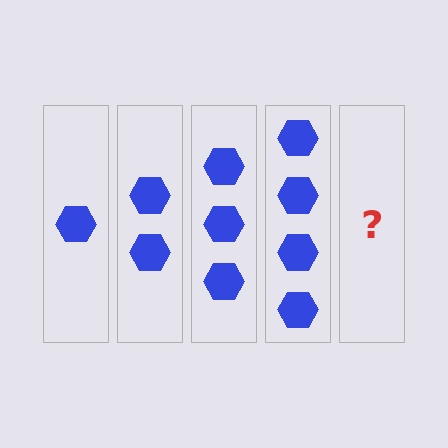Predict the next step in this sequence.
The next step is 5 hexagons.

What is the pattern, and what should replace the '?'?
The pattern is that each step adds one more hexagon. The '?' should be 5 hexagons.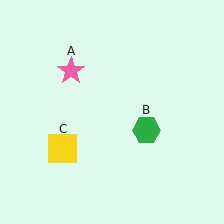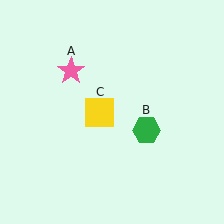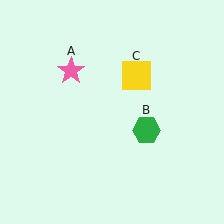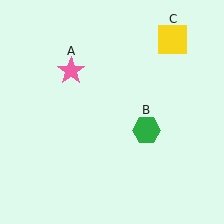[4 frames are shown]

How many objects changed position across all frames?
1 object changed position: yellow square (object C).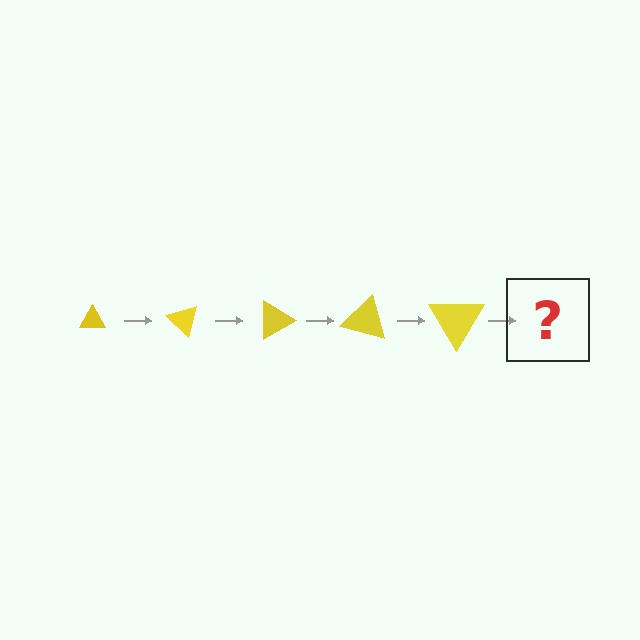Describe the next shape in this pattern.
It should be a triangle, larger than the previous one and rotated 225 degrees from the start.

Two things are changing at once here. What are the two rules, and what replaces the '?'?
The two rules are that the triangle grows larger each step and it rotates 45 degrees each step. The '?' should be a triangle, larger than the previous one and rotated 225 degrees from the start.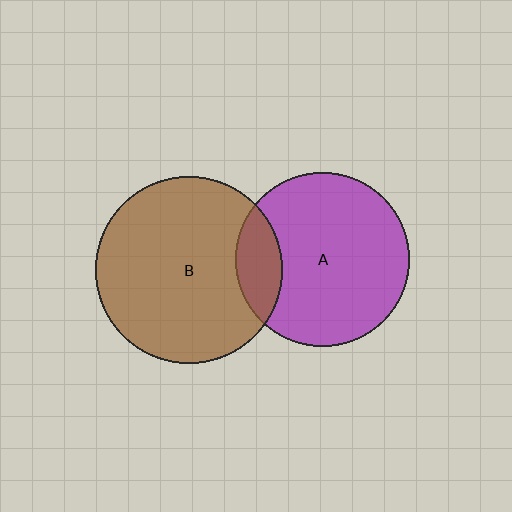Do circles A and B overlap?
Yes.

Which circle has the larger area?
Circle B (brown).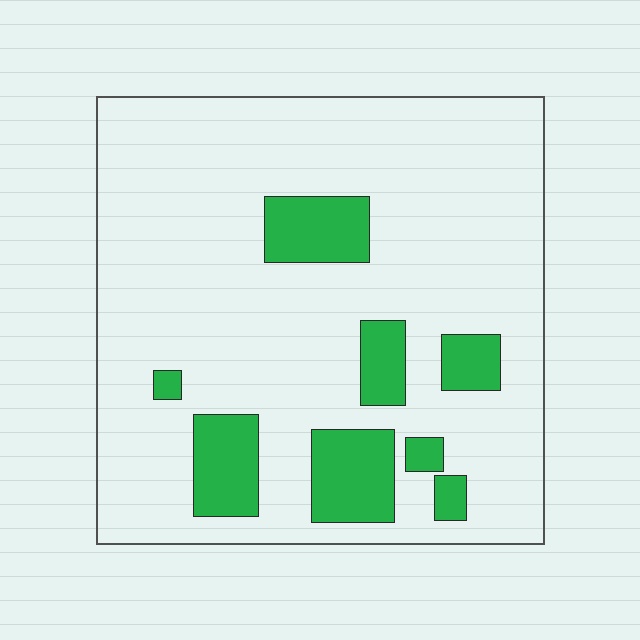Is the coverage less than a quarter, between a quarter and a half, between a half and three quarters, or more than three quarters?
Less than a quarter.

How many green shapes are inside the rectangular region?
8.